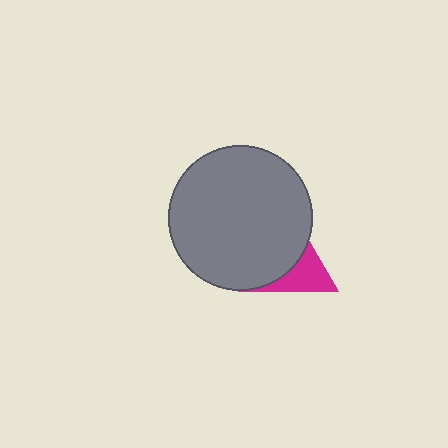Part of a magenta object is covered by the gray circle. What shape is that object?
It is a triangle.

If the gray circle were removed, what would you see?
You would see the complete magenta triangle.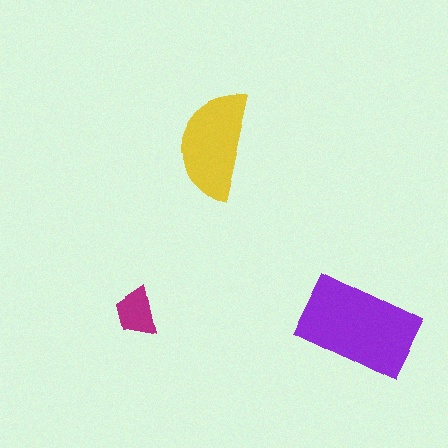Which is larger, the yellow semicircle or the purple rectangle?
The purple rectangle.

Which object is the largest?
The purple rectangle.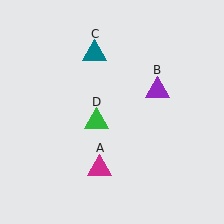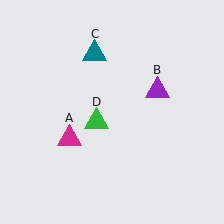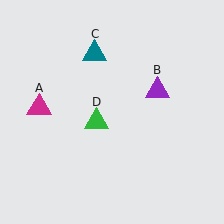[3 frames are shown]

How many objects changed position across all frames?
1 object changed position: magenta triangle (object A).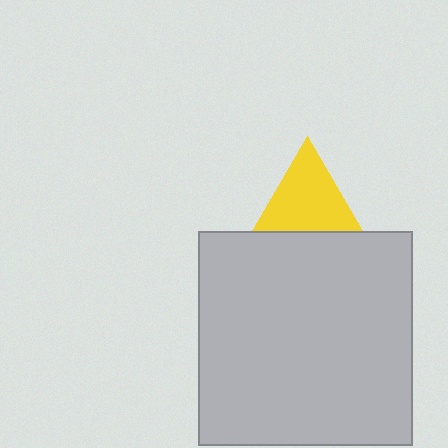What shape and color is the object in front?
The object in front is a light gray square.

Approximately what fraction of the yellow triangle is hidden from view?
Roughly 34% of the yellow triangle is hidden behind the light gray square.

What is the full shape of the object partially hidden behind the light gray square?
The partially hidden object is a yellow triangle.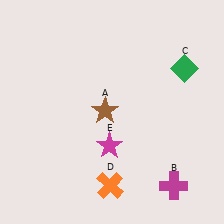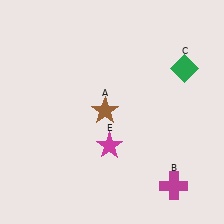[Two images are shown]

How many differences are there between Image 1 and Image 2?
There is 1 difference between the two images.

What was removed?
The orange cross (D) was removed in Image 2.